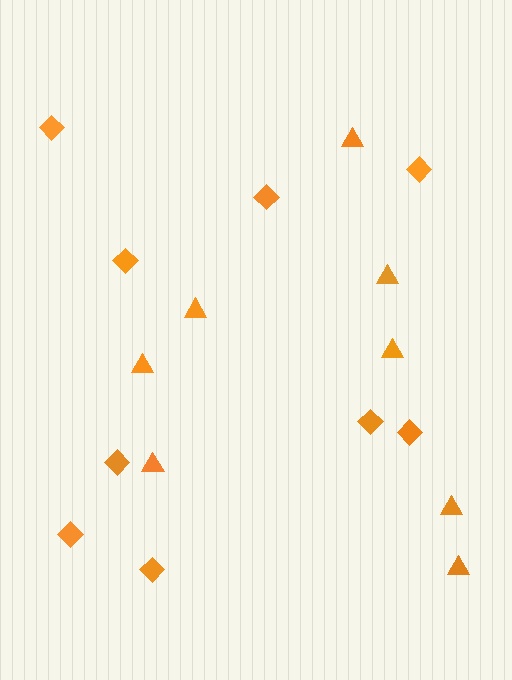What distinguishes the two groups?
There are 2 groups: one group of triangles (8) and one group of diamonds (9).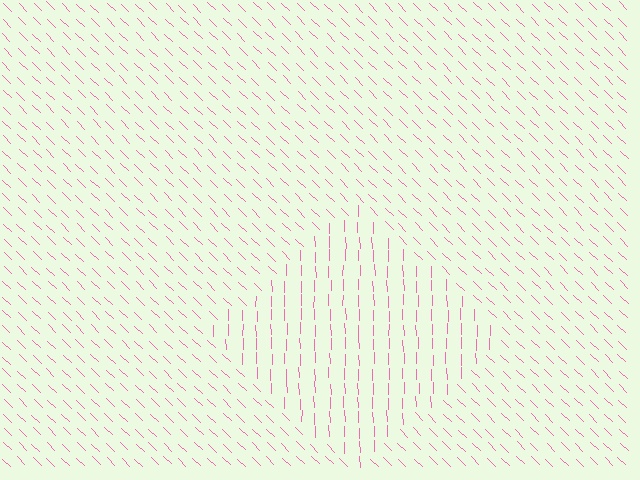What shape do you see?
I see a diamond.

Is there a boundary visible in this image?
Yes, there is a texture boundary formed by a change in line orientation.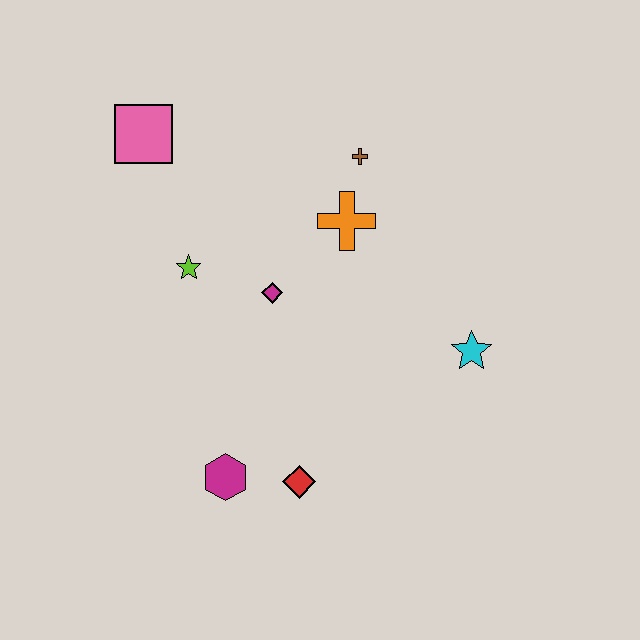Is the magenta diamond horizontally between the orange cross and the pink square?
Yes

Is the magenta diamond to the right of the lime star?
Yes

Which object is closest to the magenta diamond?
The lime star is closest to the magenta diamond.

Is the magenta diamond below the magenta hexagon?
No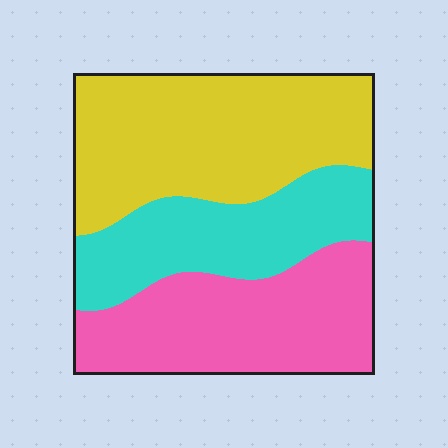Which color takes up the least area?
Cyan, at roughly 25%.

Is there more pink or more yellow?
Yellow.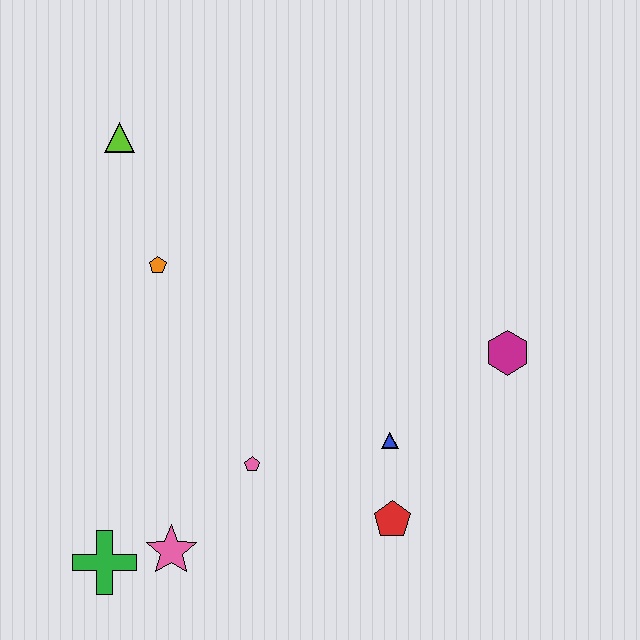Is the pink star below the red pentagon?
Yes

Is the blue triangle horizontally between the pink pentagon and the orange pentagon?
No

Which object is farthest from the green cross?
The magenta hexagon is farthest from the green cross.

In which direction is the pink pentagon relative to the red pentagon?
The pink pentagon is to the left of the red pentagon.